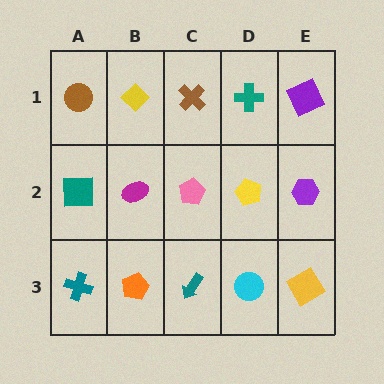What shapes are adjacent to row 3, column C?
A pink pentagon (row 2, column C), an orange pentagon (row 3, column B), a cyan circle (row 3, column D).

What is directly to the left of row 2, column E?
A yellow pentagon.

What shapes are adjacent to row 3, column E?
A purple hexagon (row 2, column E), a cyan circle (row 3, column D).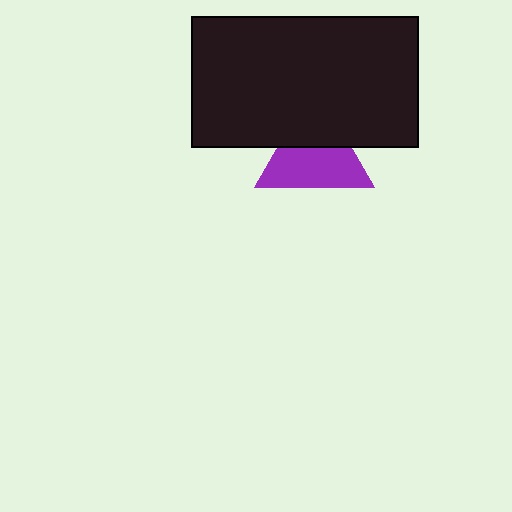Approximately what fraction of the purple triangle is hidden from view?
Roughly 38% of the purple triangle is hidden behind the black rectangle.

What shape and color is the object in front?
The object in front is a black rectangle.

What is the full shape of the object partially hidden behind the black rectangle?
The partially hidden object is a purple triangle.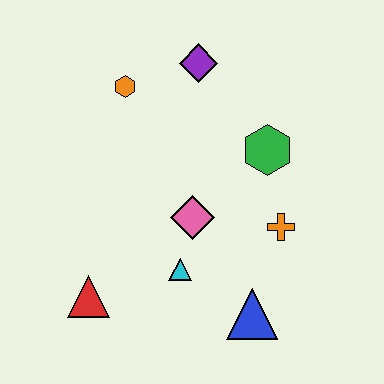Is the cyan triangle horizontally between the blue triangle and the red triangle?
Yes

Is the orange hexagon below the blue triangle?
No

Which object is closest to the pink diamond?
The cyan triangle is closest to the pink diamond.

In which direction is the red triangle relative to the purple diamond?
The red triangle is below the purple diamond.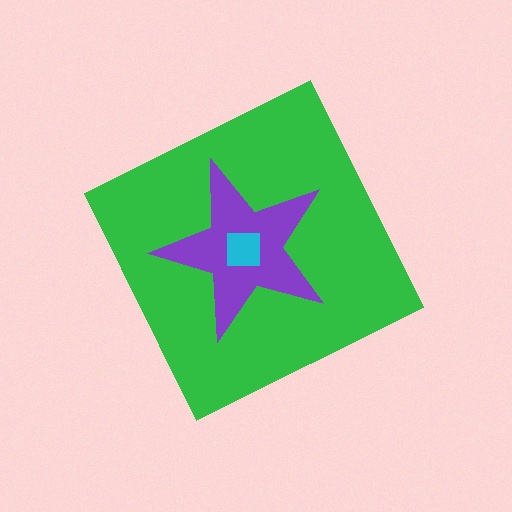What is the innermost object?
The cyan square.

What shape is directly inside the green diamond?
The purple star.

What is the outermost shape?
The green diamond.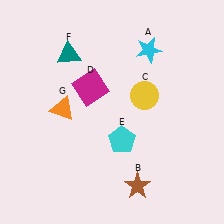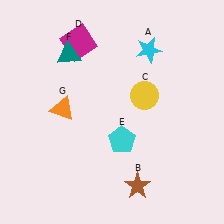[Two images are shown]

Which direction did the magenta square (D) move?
The magenta square (D) moved up.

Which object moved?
The magenta square (D) moved up.